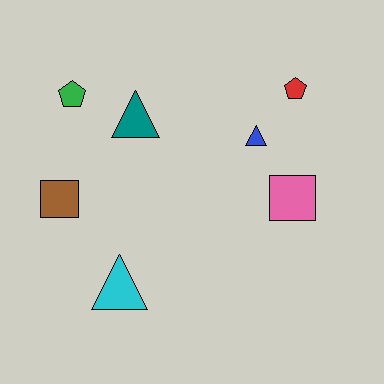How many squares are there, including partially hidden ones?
There are 2 squares.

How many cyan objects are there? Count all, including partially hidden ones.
There is 1 cyan object.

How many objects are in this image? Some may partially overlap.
There are 7 objects.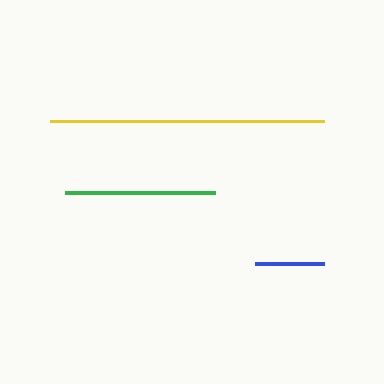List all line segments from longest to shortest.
From longest to shortest: yellow, green, blue.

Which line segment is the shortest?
The blue line is the shortest at approximately 69 pixels.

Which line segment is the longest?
The yellow line is the longest at approximately 274 pixels.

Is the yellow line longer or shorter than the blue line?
The yellow line is longer than the blue line.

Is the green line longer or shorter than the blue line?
The green line is longer than the blue line.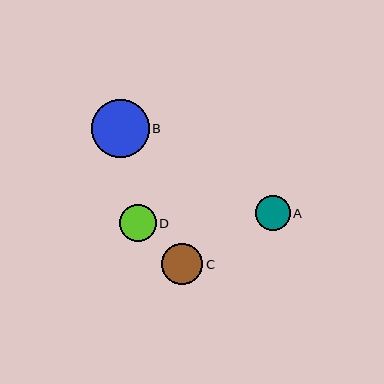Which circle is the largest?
Circle B is the largest with a size of approximately 58 pixels.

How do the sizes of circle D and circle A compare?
Circle D and circle A are approximately the same size.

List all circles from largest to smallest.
From largest to smallest: B, C, D, A.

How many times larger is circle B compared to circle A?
Circle B is approximately 1.6 times the size of circle A.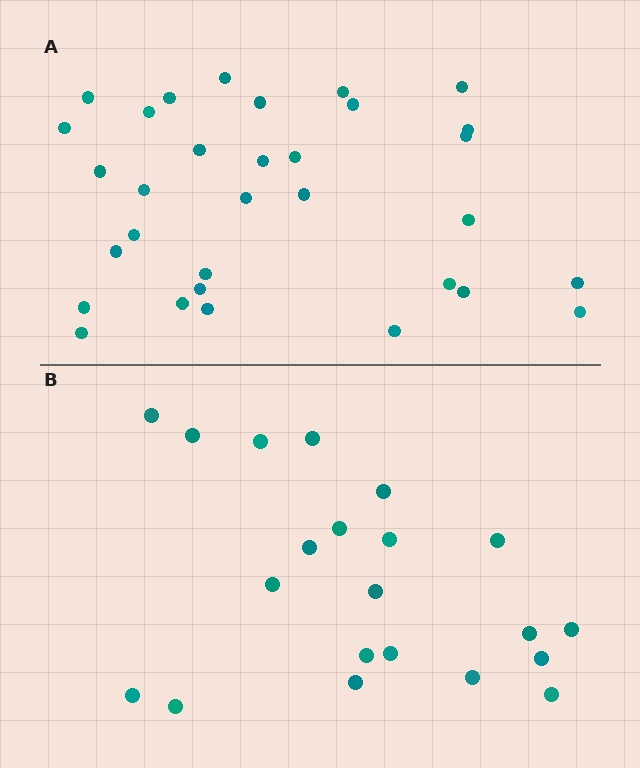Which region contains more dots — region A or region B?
Region A (the top region) has more dots.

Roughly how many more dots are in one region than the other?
Region A has roughly 12 or so more dots than region B.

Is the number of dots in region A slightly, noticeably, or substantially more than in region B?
Region A has substantially more. The ratio is roughly 1.5 to 1.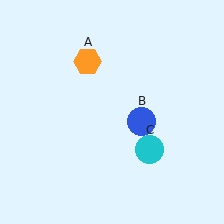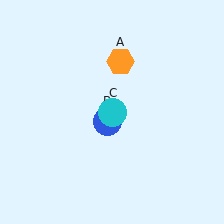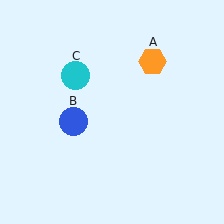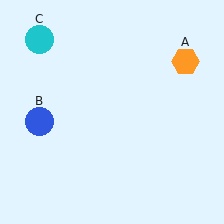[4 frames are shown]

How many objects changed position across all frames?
3 objects changed position: orange hexagon (object A), blue circle (object B), cyan circle (object C).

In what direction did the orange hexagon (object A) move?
The orange hexagon (object A) moved right.